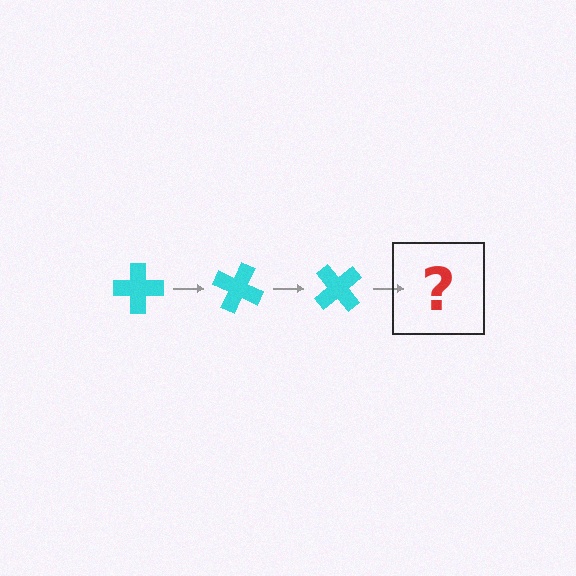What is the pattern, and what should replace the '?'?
The pattern is that the cross rotates 25 degrees each step. The '?' should be a cyan cross rotated 75 degrees.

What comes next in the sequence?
The next element should be a cyan cross rotated 75 degrees.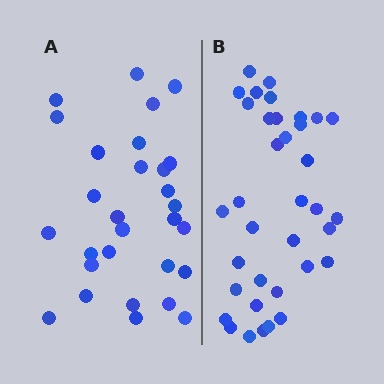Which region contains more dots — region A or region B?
Region B (the right region) has more dots.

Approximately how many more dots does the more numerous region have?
Region B has roughly 8 or so more dots than region A.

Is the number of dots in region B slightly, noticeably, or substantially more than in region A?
Region B has only slightly more — the two regions are fairly close. The ratio is roughly 1.2 to 1.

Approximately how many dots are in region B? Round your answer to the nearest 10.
About 40 dots. (The exact count is 36, which rounds to 40.)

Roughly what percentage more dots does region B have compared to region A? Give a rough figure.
About 25% more.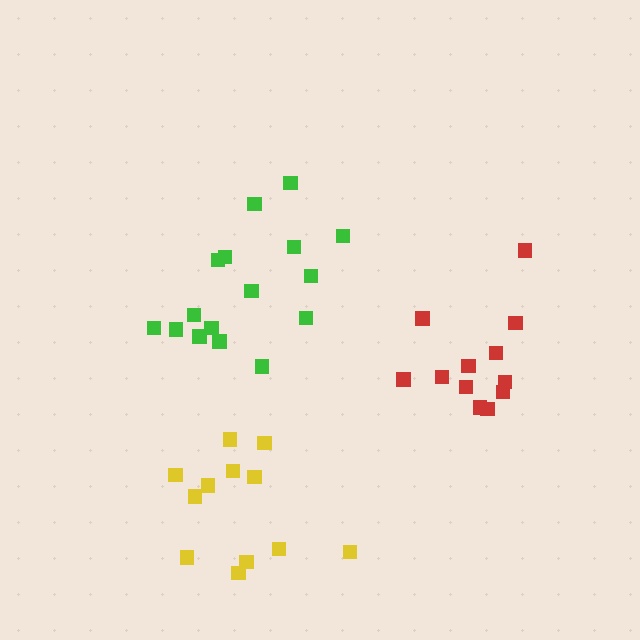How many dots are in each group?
Group 1: 12 dots, Group 2: 12 dots, Group 3: 16 dots (40 total).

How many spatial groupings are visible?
There are 3 spatial groupings.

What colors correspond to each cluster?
The clusters are colored: yellow, red, green.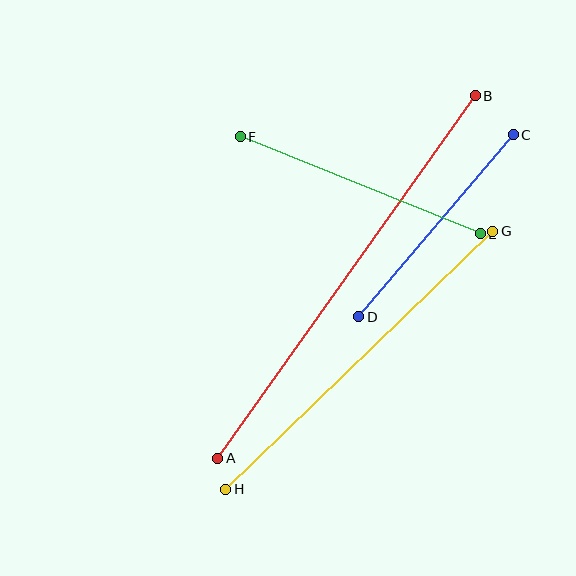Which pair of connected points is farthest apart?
Points A and B are farthest apart.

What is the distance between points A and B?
The distance is approximately 445 pixels.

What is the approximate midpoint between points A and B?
The midpoint is at approximately (347, 277) pixels.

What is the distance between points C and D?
The distance is approximately 239 pixels.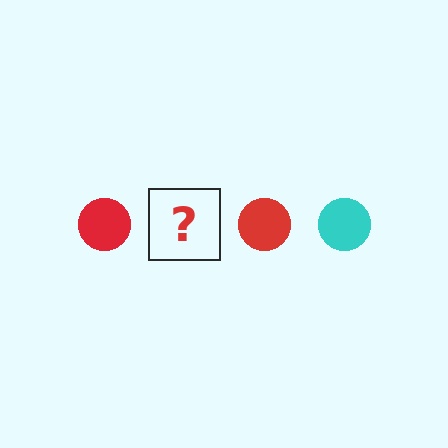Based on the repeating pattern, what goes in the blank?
The blank should be a cyan circle.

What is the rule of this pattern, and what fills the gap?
The rule is that the pattern cycles through red, cyan circles. The gap should be filled with a cyan circle.